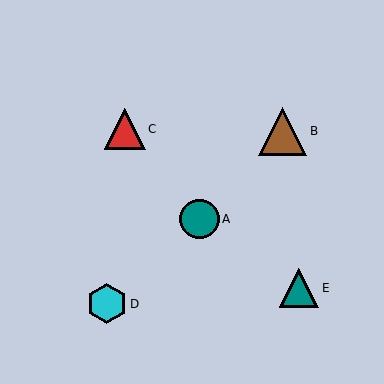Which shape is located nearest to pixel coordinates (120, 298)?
The cyan hexagon (labeled D) at (107, 304) is nearest to that location.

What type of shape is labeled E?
Shape E is a teal triangle.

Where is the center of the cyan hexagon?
The center of the cyan hexagon is at (107, 304).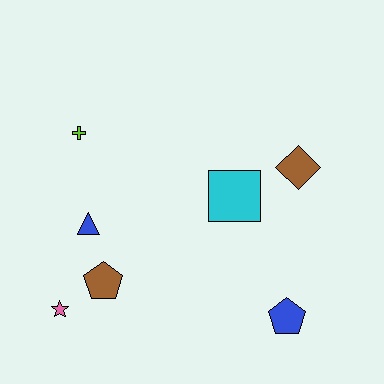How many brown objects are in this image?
There are 2 brown objects.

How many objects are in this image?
There are 7 objects.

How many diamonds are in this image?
There is 1 diamond.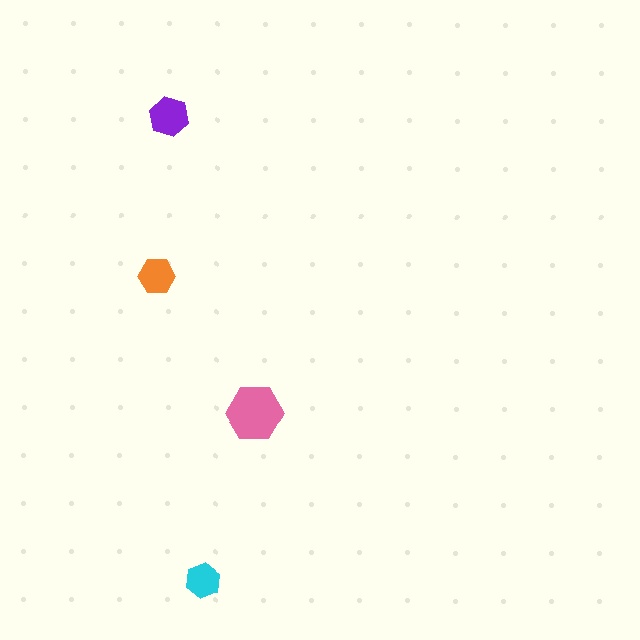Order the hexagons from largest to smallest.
the pink one, the purple one, the orange one, the cyan one.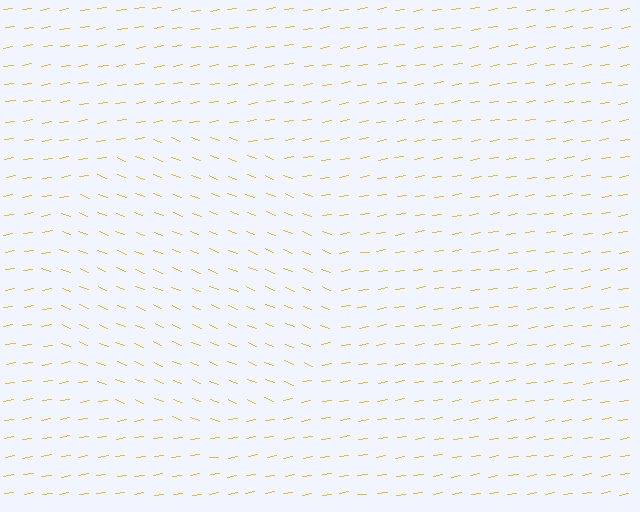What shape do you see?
I see a circle.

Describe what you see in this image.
The image is filled with small yellow line segments. A circle region in the image has lines oriented differently from the surrounding lines, creating a visible texture boundary.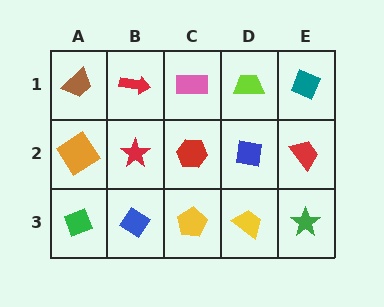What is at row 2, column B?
A red star.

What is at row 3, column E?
A green star.